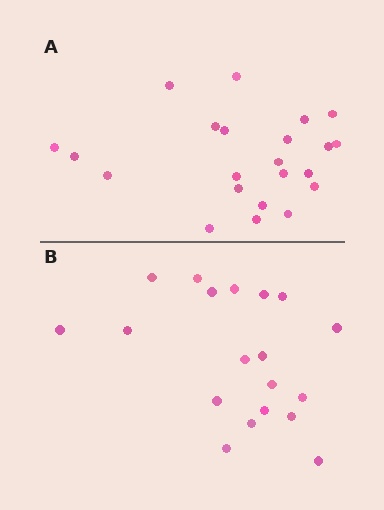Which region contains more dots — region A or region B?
Region A (the top region) has more dots.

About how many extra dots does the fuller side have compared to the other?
Region A has just a few more — roughly 2 or 3 more dots than region B.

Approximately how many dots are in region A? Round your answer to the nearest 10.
About 20 dots. (The exact count is 22, which rounds to 20.)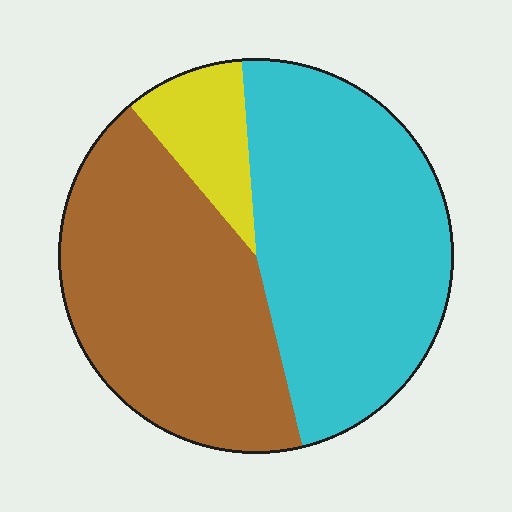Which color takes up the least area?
Yellow, at roughly 10%.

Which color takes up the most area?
Cyan, at roughly 45%.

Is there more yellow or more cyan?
Cyan.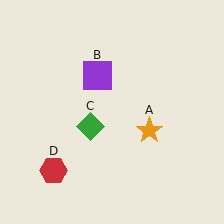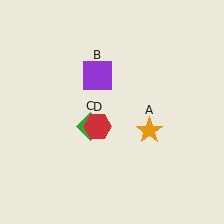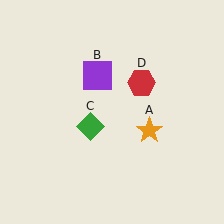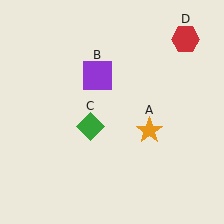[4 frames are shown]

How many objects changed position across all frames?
1 object changed position: red hexagon (object D).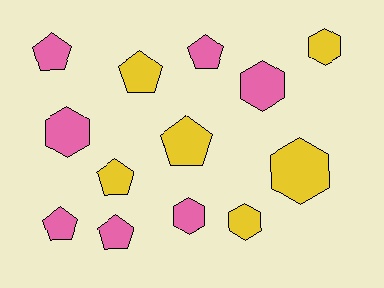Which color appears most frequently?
Pink, with 7 objects.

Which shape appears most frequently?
Pentagon, with 7 objects.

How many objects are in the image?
There are 13 objects.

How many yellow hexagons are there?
There are 3 yellow hexagons.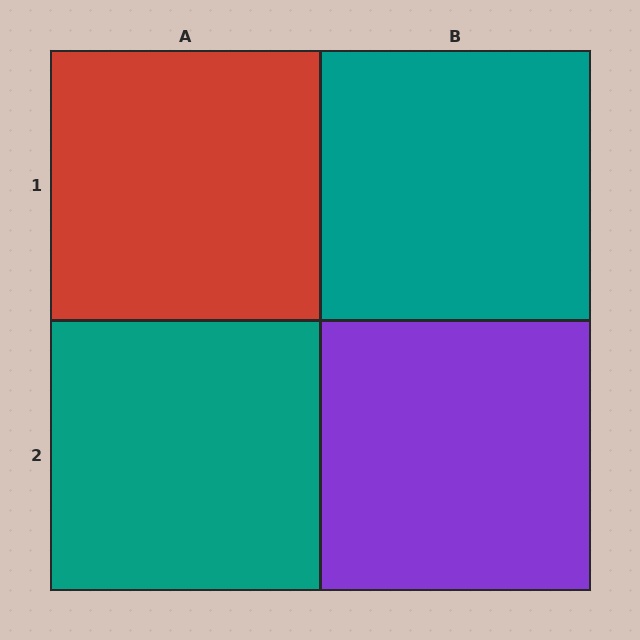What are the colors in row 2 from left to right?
Teal, purple.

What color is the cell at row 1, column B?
Teal.